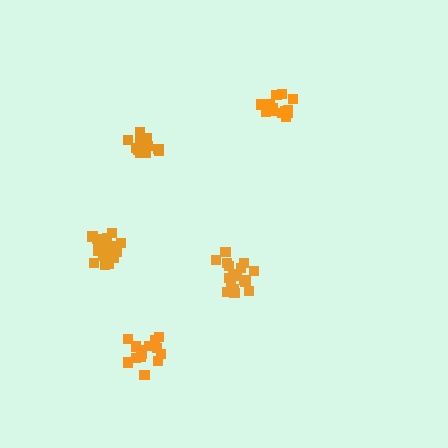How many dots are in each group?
Group 1: 19 dots, Group 2: 15 dots, Group 3: 15 dots, Group 4: 19 dots, Group 5: 15 dots (83 total).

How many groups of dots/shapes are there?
There are 5 groups.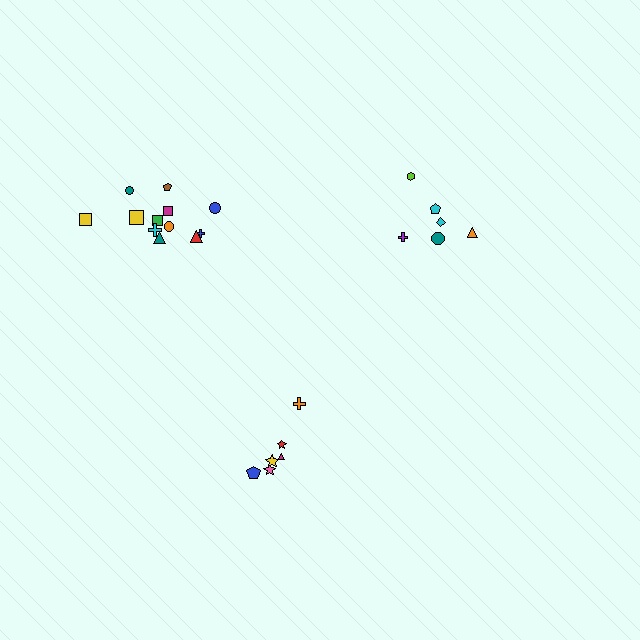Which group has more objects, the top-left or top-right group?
The top-left group.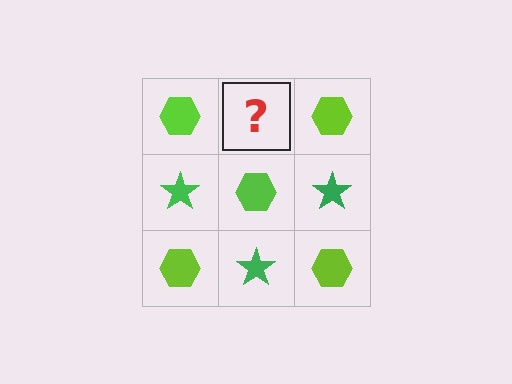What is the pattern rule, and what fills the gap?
The rule is that it alternates lime hexagon and green star in a checkerboard pattern. The gap should be filled with a green star.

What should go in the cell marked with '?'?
The missing cell should contain a green star.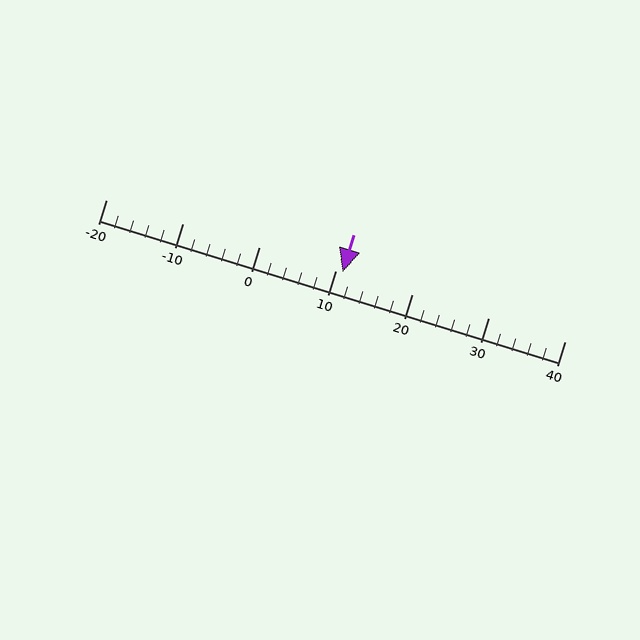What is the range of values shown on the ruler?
The ruler shows values from -20 to 40.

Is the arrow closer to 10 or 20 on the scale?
The arrow is closer to 10.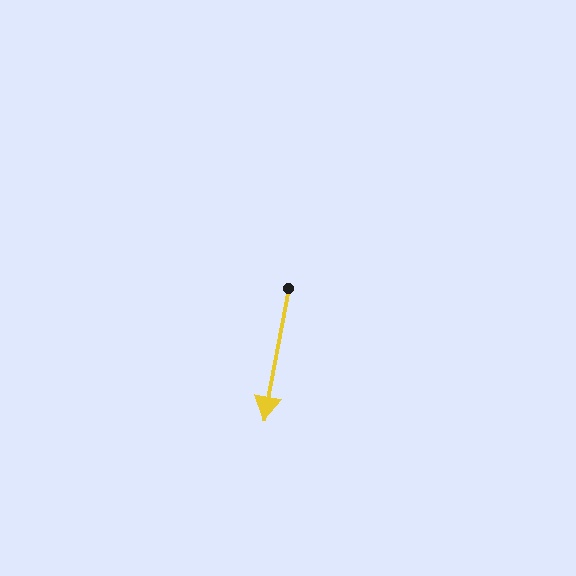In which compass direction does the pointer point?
South.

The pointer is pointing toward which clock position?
Roughly 6 o'clock.